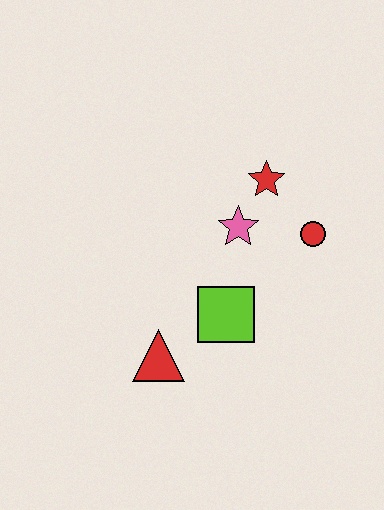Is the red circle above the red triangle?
Yes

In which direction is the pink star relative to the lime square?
The pink star is above the lime square.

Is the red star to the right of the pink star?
Yes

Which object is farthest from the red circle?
The red triangle is farthest from the red circle.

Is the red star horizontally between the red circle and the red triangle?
Yes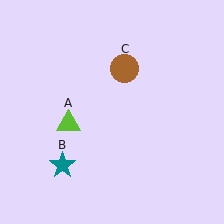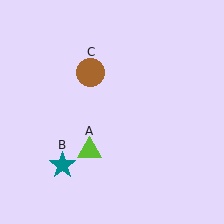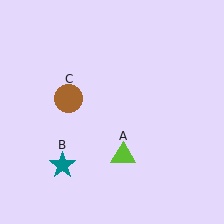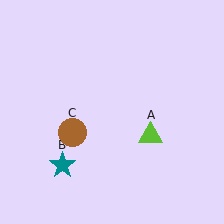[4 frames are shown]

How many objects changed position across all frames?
2 objects changed position: lime triangle (object A), brown circle (object C).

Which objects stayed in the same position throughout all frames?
Teal star (object B) remained stationary.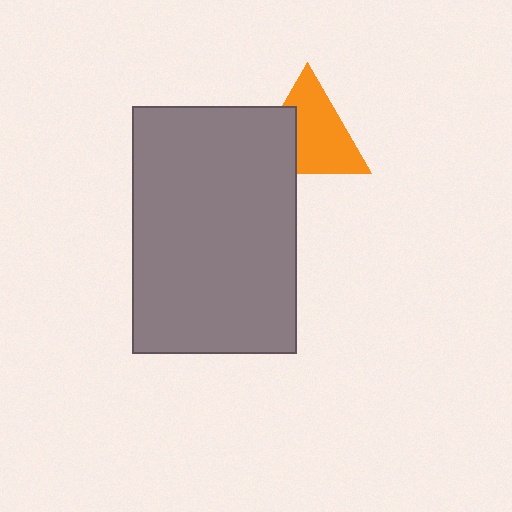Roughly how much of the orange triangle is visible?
Most of it is visible (roughly 67%).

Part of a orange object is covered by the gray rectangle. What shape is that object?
It is a triangle.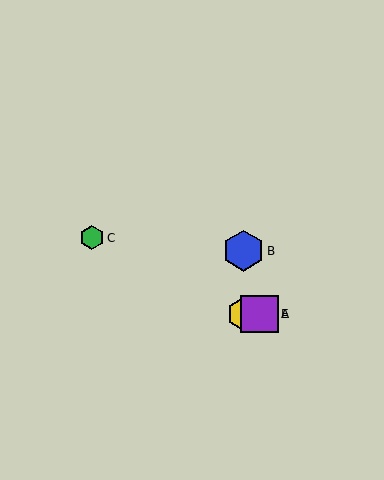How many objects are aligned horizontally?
3 objects (A, D, E) are aligned horizontally.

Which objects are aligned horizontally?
Objects A, D, E are aligned horizontally.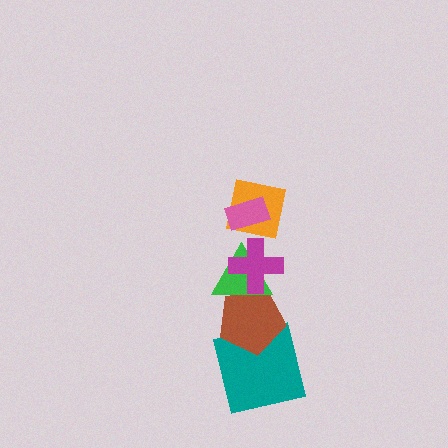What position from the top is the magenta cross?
The magenta cross is 3rd from the top.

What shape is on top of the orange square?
The pink rectangle is on top of the orange square.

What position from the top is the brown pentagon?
The brown pentagon is 5th from the top.